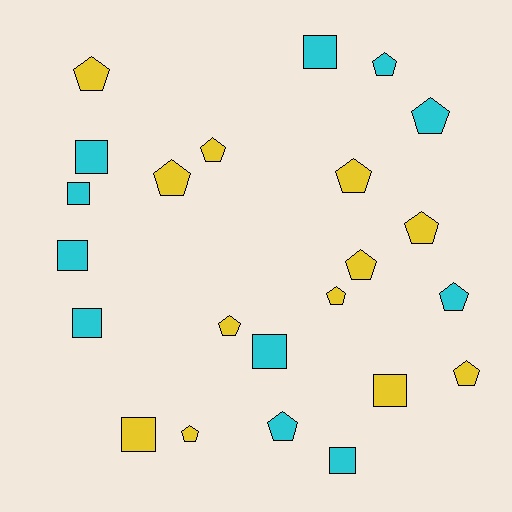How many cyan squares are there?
There are 7 cyan squares.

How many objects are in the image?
There are 23 objects.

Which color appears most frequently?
Yellow, with 12 objects.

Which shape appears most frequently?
Pentagon, with 14 objects.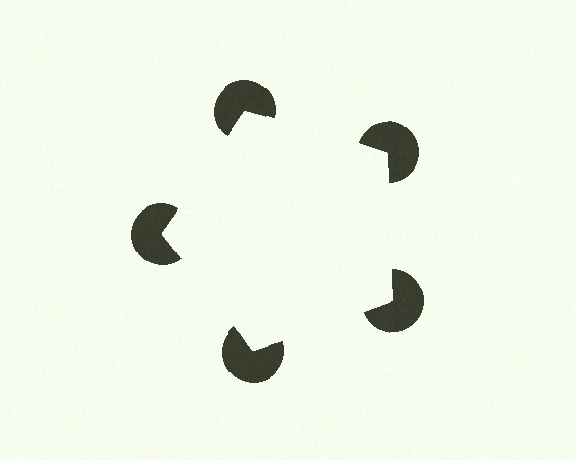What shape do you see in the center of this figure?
An illusory pentagon — its edges are inferred from the aligned wedge cuts in the pac-man discs, not physically drawn.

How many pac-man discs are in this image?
There are 5 — one at each vertex of the illusory pentagon.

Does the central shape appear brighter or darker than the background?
It typically appears slightly brighter than the background, even though no actual brightness change is drawn.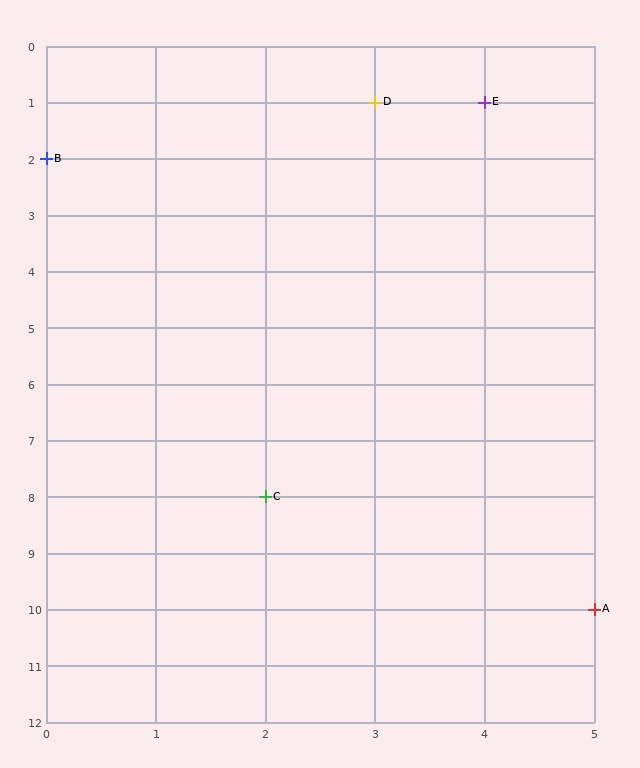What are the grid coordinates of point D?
Point D is at grid coordinates (3, 1).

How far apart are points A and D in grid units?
Points A and D are 2 columns and 9 rows apart (about 9.2 grid units diagonally).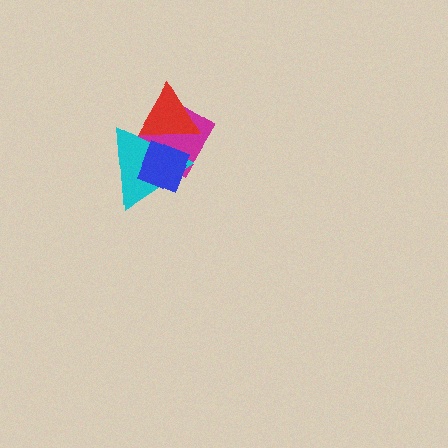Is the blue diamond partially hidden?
Yes, it is partially covered by another shape.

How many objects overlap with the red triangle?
3 objects overlap with the red triangle.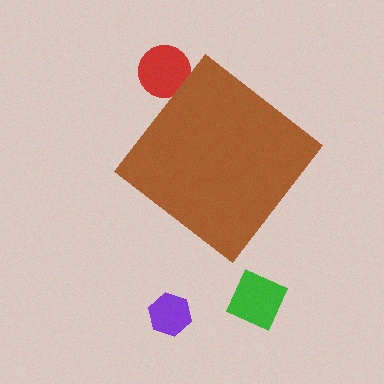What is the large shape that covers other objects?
A brown diamond.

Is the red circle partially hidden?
Yes, the red circle is partially hidden behind the brown diamond.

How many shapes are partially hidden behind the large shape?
1 shape is partially hidden.